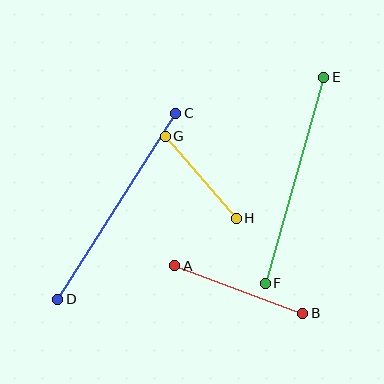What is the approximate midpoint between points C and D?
The midpoint is at approximately (117, 206) pixels.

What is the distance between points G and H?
The distance is approximately 108 pixels.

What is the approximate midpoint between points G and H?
The midpoint is at approximately (201, 177) pixels.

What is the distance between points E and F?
The distance is approximately 214 pixels.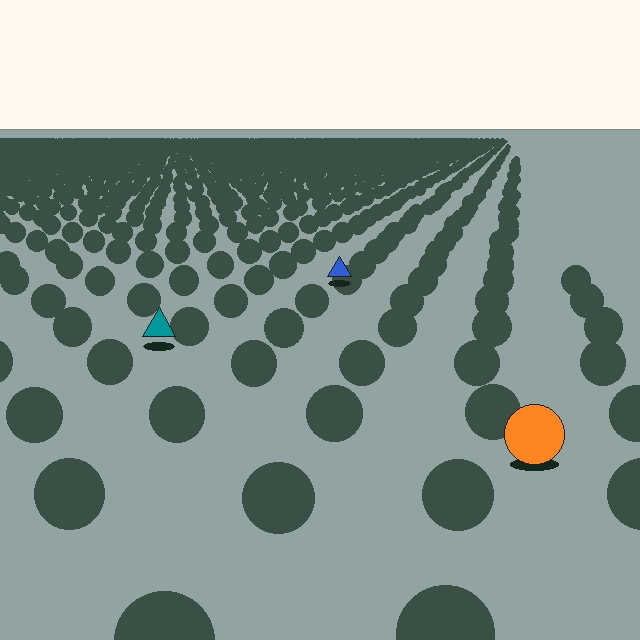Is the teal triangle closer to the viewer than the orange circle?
No. The orange circle is closer — you can tell from the texture gradient: the ground texture is coarser near it.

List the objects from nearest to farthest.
From nearest to farthest: the orange circle, the teal triangle, the blue triangle.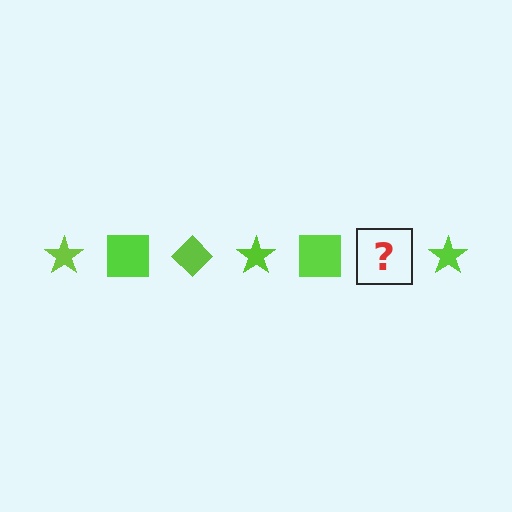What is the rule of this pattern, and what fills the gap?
The rule is that the pattern cycles through star, square, diamond shapes in lime. The gap should be filled with a lime diamond.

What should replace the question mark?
The question mark should be replaced with a lime diamond.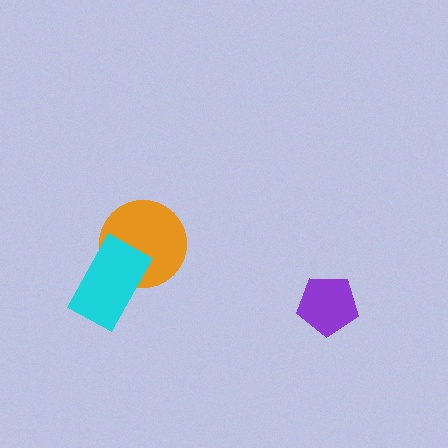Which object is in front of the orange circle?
The cyan rectangle is in front of the orange circle.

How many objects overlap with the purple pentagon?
0 objects overlap with the purple pentagon.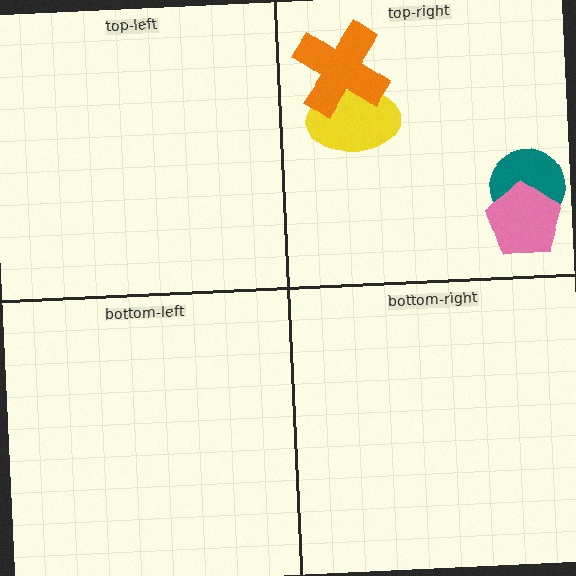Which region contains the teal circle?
The top-right region.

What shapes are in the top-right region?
The teal circle, the yellow ellipse, the pink pentagon, the orange cross.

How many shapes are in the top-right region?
4.